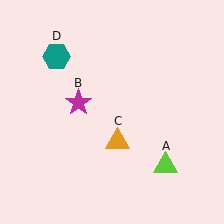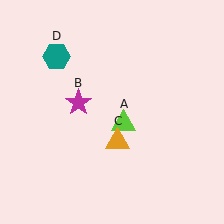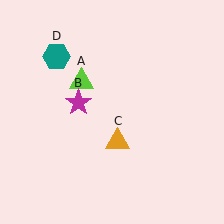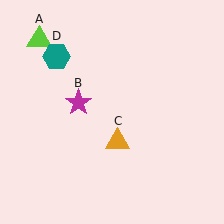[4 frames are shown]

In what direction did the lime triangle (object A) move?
The lime triangle (object A) moved up and to the left.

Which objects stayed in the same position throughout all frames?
Magenta star (object B) and orange triangle (object C) and teal hexagon (object D) remained stationary.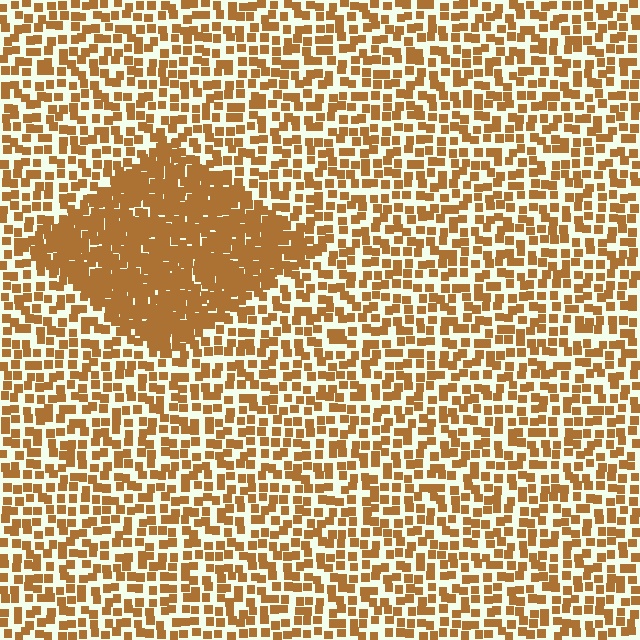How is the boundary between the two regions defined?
The boundary is defined by a change in element density (approximately 2.3x ratio). All elements are the same color, size, and shape.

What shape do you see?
I see a diamond.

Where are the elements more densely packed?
The elements are more densely packed inside the diamond boundary.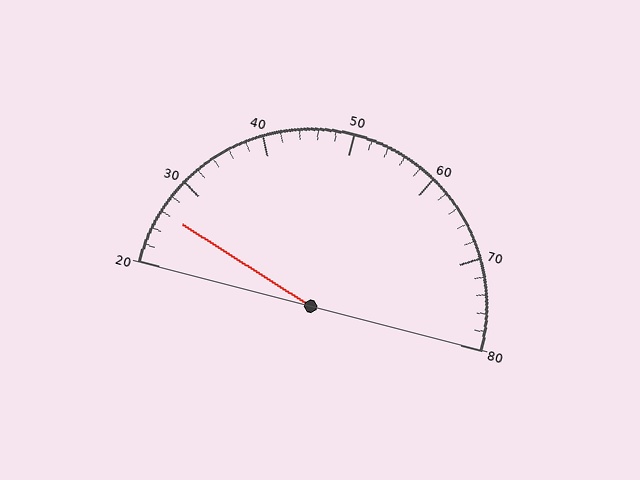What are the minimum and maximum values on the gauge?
The gauge ranges from 20 to 80.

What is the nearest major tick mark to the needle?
The nearest major tick mark is 30.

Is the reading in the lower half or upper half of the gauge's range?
The reading is in the lower half of the range (20 to 80).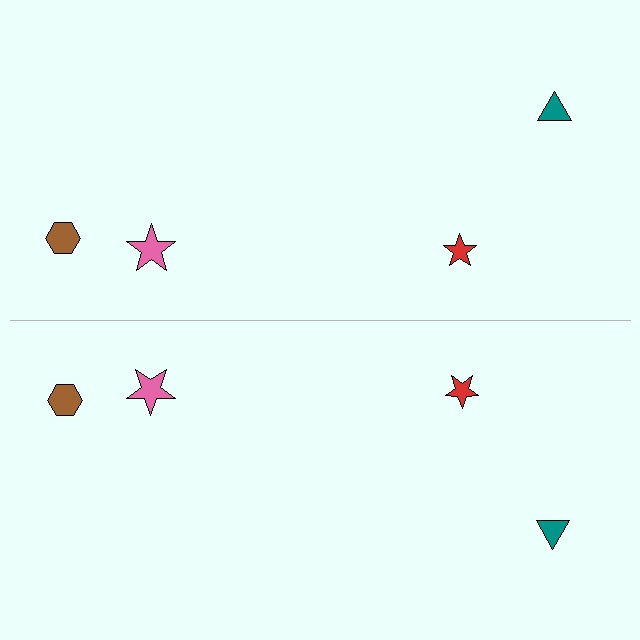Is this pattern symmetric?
Yes, this pattern has bilateral (reflection) symmetry.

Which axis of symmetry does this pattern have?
The pattern has a horizontal axis of symmetry running through the center of the image.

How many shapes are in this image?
There are 8 shapes in this image.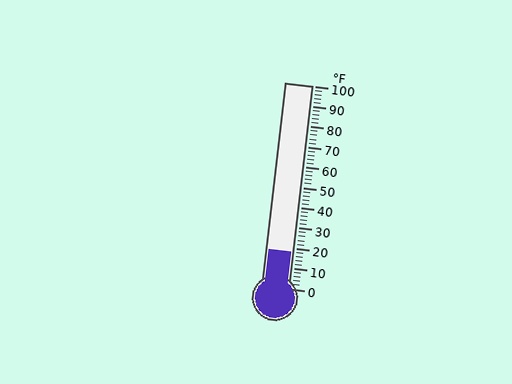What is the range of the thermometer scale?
The thermometer scale ranges from 0°F to 100°F.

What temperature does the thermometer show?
The thermometer shows approximately 18°F.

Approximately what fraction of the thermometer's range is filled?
The thermometer is filled to approximately 20% of its range.